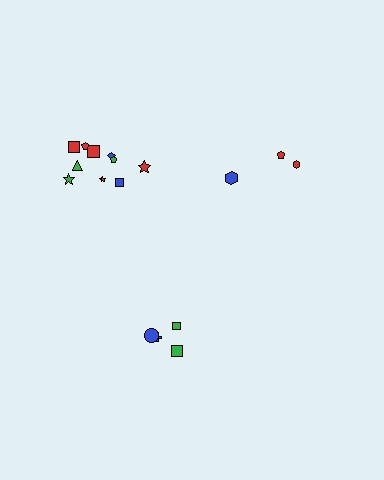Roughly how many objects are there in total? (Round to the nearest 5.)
Roughly 15 objects in total.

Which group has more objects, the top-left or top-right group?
The top-left group.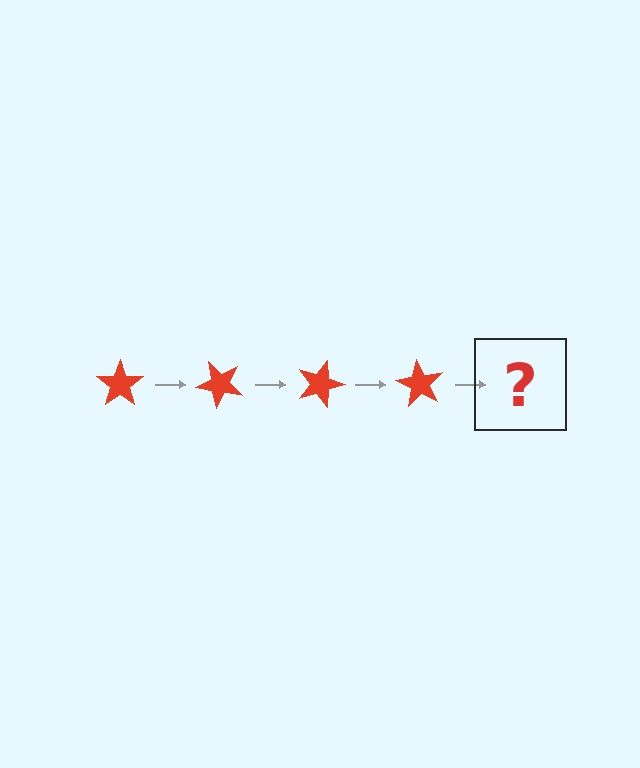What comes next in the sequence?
The next element should be a red star rotated 180 degrees.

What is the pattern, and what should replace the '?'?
The pattern is that the star rotates 45 degrees each step. The '?' should be a red star rotated 180 degrees.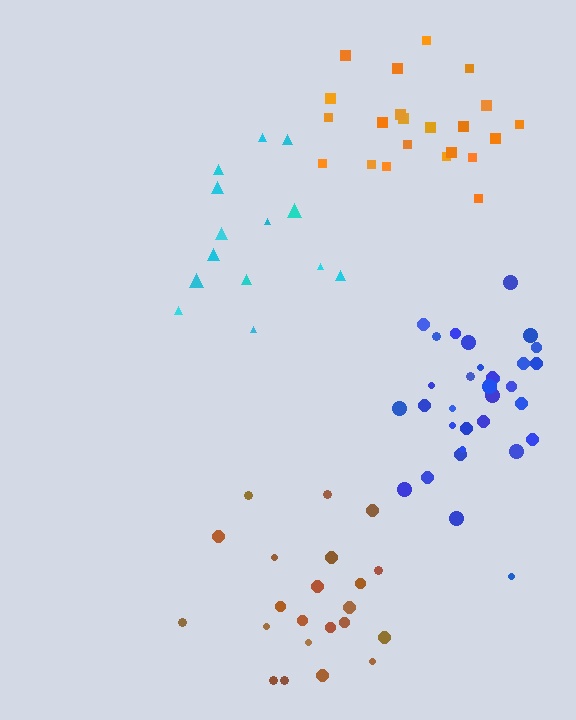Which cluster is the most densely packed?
Blue.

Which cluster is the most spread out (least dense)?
Brown.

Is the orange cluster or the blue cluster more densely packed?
Blue.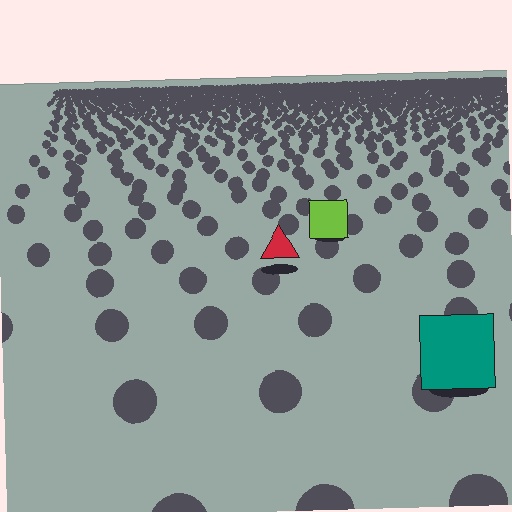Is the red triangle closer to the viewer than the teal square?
No. The teal square is closer — you can tell from the texture gradient: the ground texture is coarser near it.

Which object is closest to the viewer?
The teal square is closest. The texture marks near it are larger and more spread out.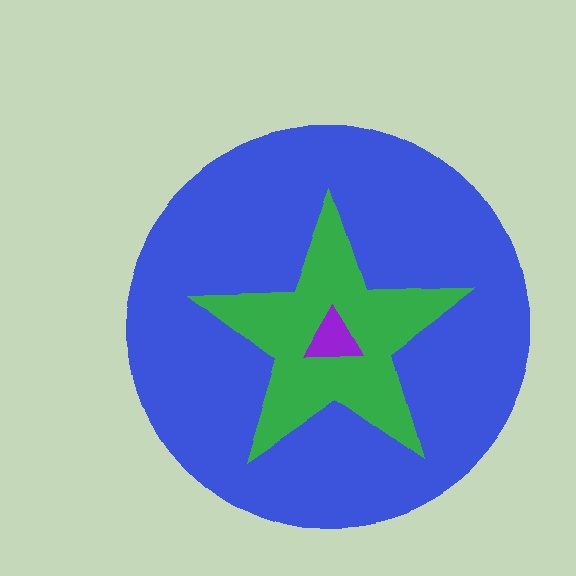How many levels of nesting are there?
3.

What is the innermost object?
The purple triangle.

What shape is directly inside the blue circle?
The green star.